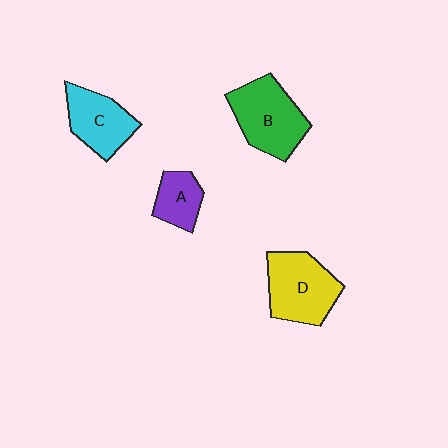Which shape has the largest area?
Shape B (green).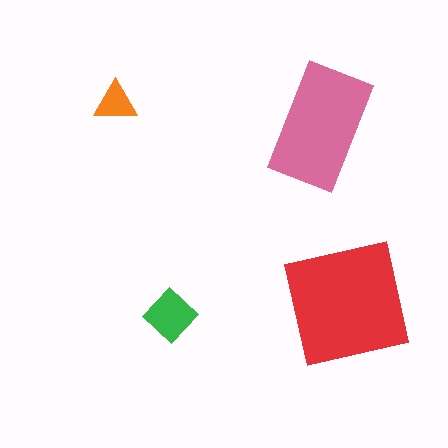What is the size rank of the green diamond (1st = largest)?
3rd.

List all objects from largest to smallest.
The red square, the pink rectangle, the green diamond, the orange triangle.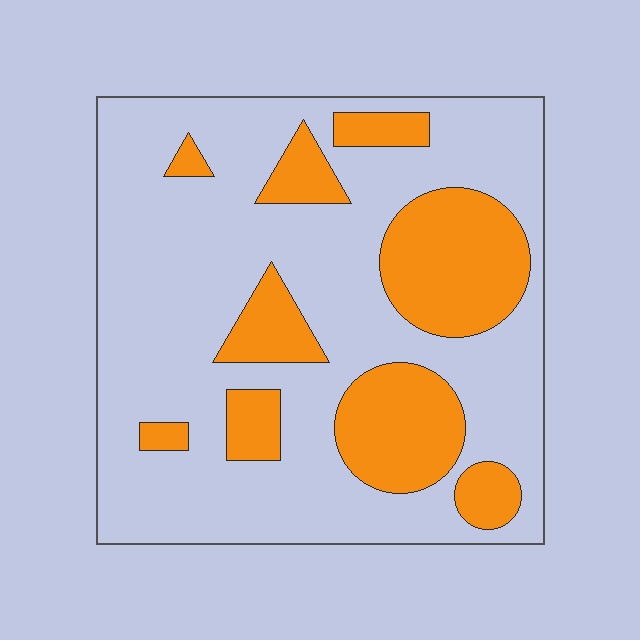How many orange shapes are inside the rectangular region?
9.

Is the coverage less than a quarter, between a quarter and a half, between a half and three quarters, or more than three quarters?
Between a quarter and a half.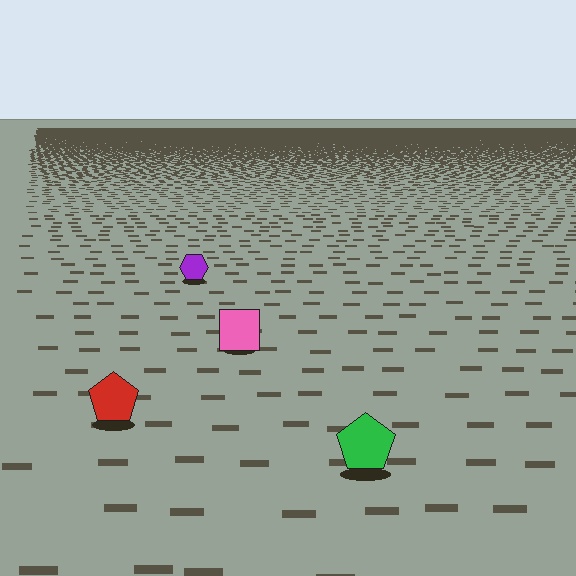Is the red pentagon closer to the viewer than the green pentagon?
No. The green pentagon is closer — you can tell from the texture gradient: the ground texture is coarser near it.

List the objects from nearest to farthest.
From nearest to farthest: the green pentagon, the red pentagon, the pink square, the purple hexagon.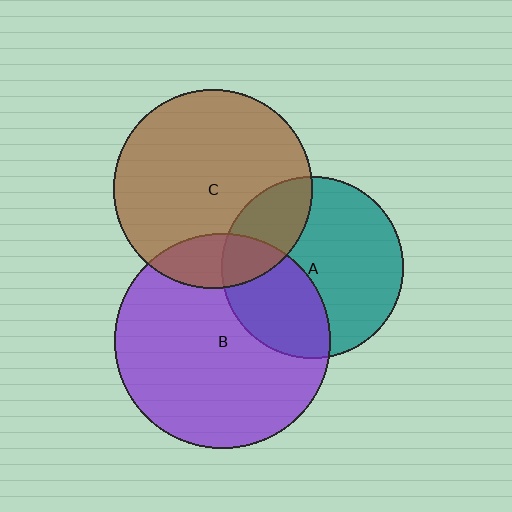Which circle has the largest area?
Circle B (purple).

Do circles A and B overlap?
Yes.